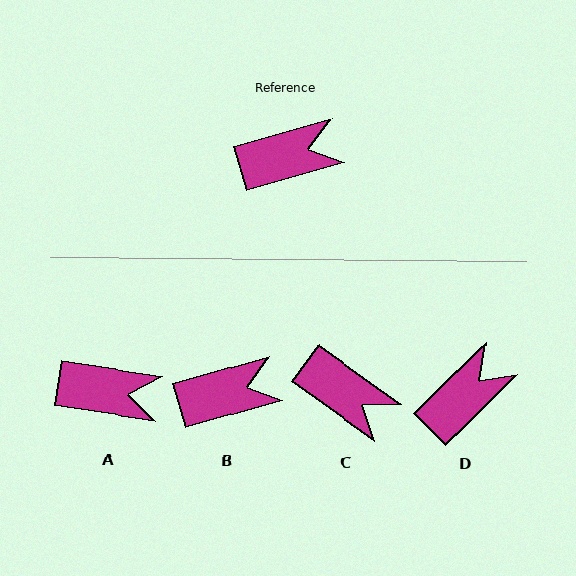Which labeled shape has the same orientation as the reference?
B.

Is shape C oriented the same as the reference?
No, it is off by about 52 degrees.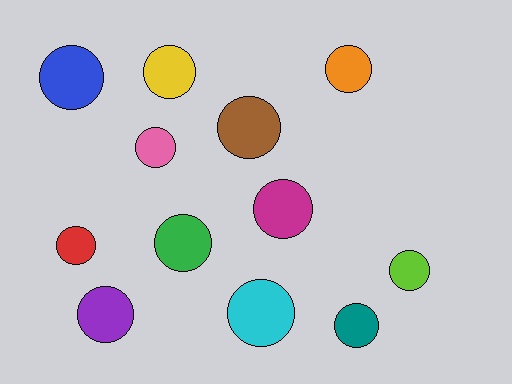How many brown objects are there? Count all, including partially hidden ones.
There is 1 brown object.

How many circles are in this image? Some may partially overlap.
There are 12 circles.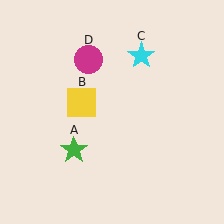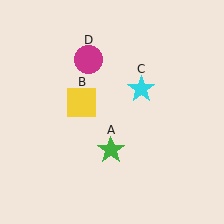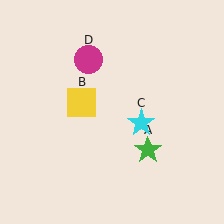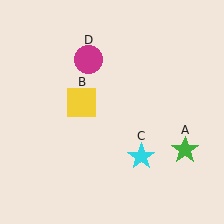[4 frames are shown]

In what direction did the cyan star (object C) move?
The cyan star (object C) moved down.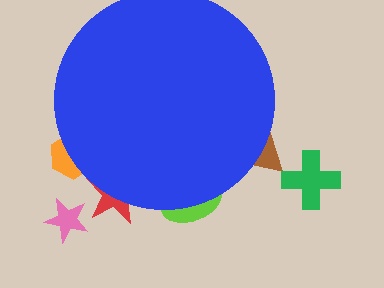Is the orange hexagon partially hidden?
Yes, the orange hexagon is partially hidden behind the blue circle.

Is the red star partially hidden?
Yes, the red star is partially hidden behind the blue circle.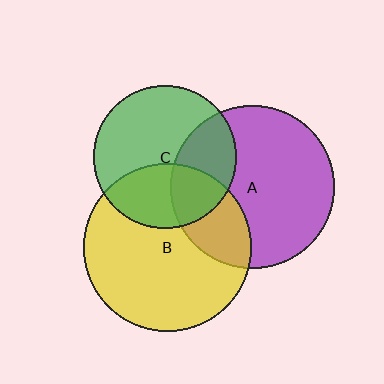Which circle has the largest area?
Circle B (yellow).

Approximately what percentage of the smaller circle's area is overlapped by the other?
Approximately 35%.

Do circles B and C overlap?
Yes.